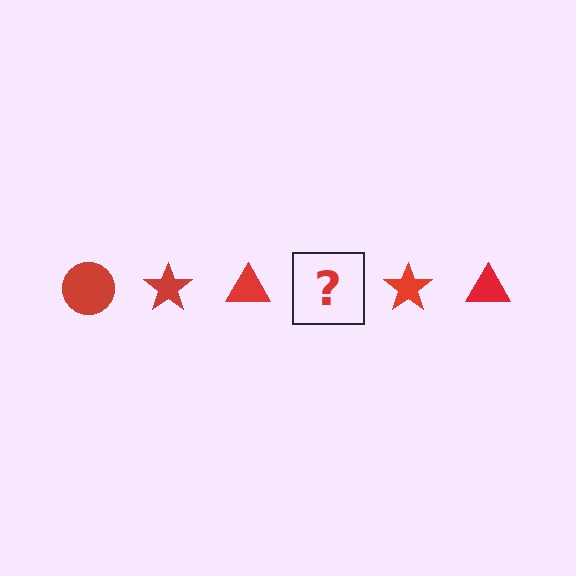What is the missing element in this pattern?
The missing element is a red circle.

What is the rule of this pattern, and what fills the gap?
The rule is that the pattern cycles through circle, star, triangle shapes in red. The gap should be filled with a red circle.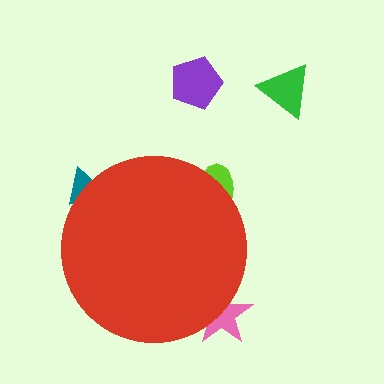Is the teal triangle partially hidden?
Yes, the teal triangle is partially hidden behind the red circle.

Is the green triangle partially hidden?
No, the green triangle is fully visible.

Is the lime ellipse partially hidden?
Yes, the lime ellipse is partially hidden behind the red circle.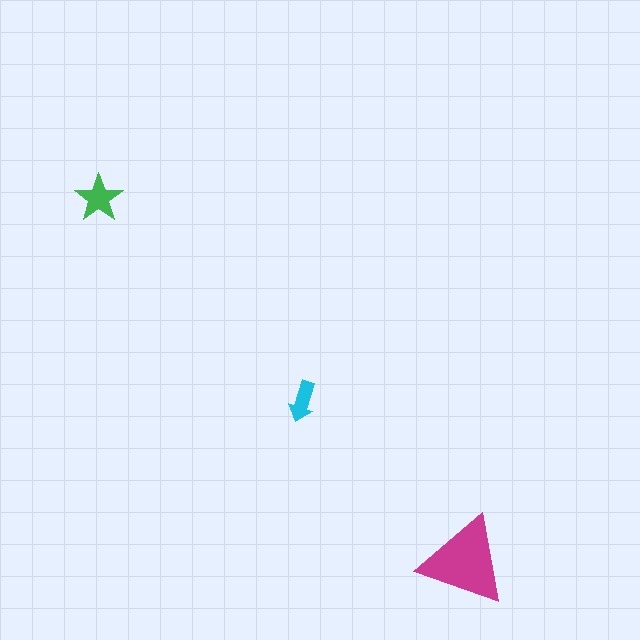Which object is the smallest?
The cyan arrow.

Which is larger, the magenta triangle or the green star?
The magenta triangle.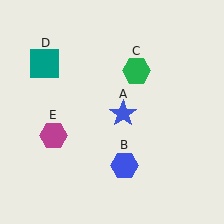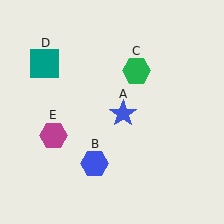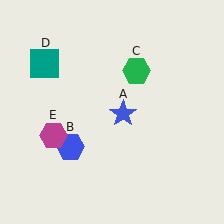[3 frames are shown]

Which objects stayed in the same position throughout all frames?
Blue star (object A) and green hexagon (object C) and teal square (object D) and magenta hexagon (object E) remained stationary.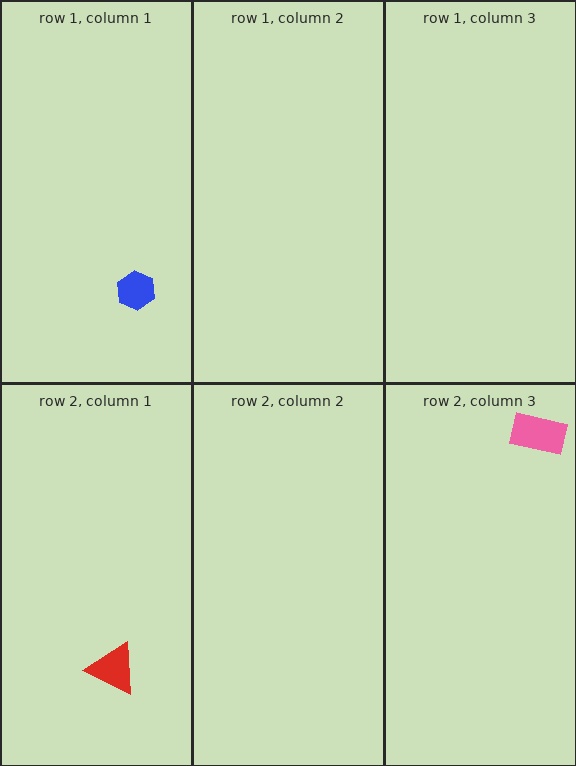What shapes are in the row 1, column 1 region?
The blue hexagon.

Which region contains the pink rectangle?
The row 2, column 3 region.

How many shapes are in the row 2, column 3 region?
1.